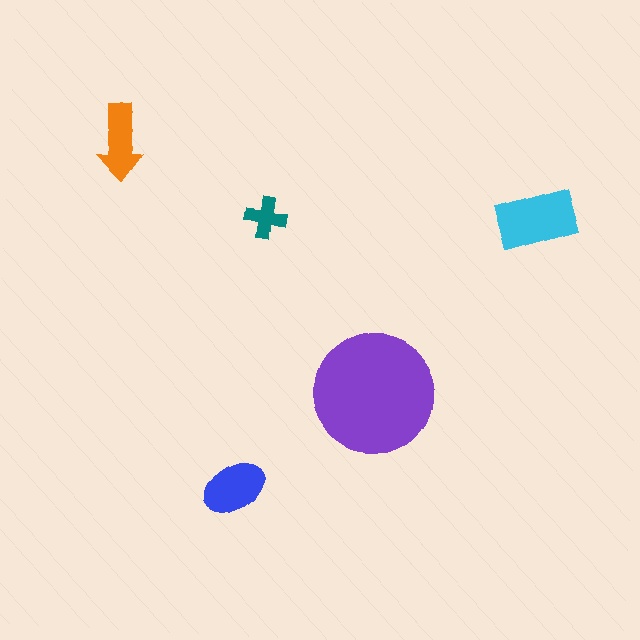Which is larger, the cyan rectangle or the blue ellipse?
The cyan rectangle.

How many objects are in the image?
There are 5 objects in the image.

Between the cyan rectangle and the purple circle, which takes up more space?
The purple circle.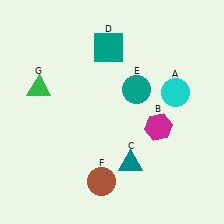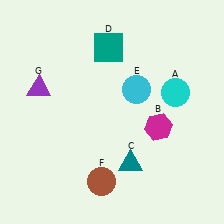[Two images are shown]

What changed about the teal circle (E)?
In Image 1, E is teal. In Image 2, it changed to cyan.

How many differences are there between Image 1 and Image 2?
There are 2 differences between the two images.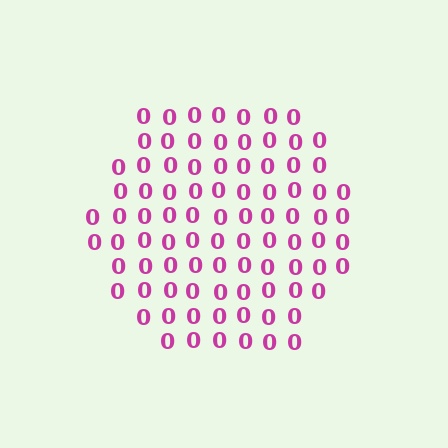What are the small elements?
The small elements are digit 0's.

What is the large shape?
The large shape is a hexagon.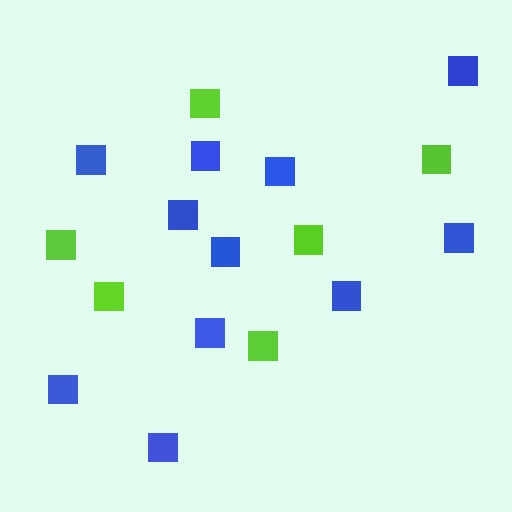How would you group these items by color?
There are 2 groups: one group of lime squares (6) and one group of blue squares (11).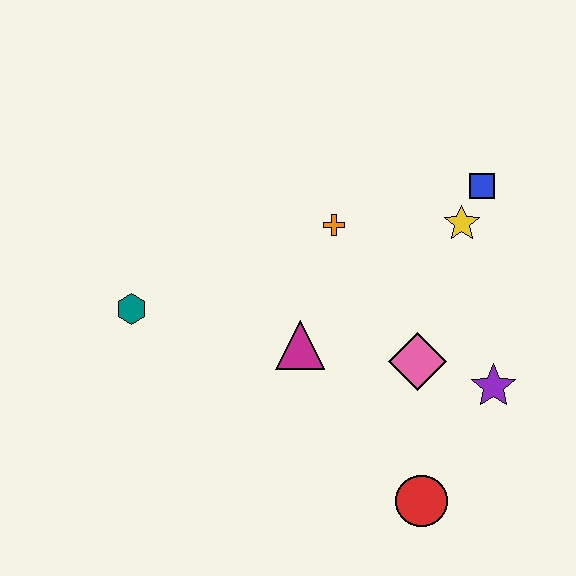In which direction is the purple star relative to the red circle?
The purple star is above the red circle.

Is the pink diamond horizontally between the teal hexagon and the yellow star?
Yes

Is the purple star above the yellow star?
No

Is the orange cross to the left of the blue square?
Yes